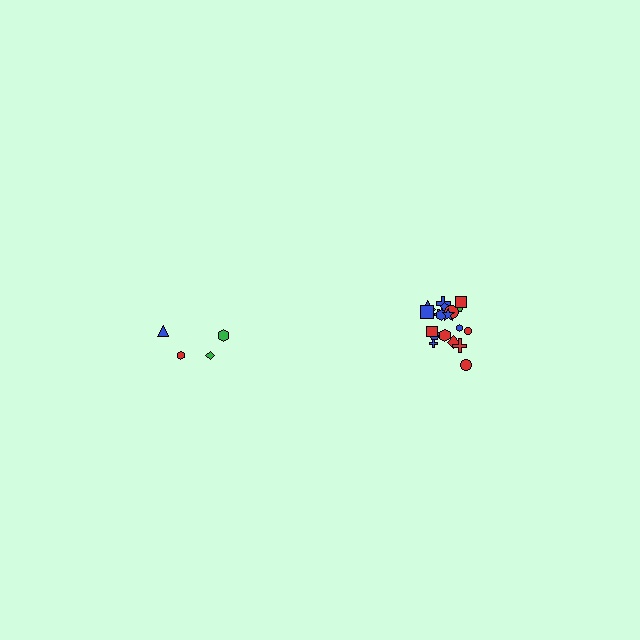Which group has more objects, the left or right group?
The right group.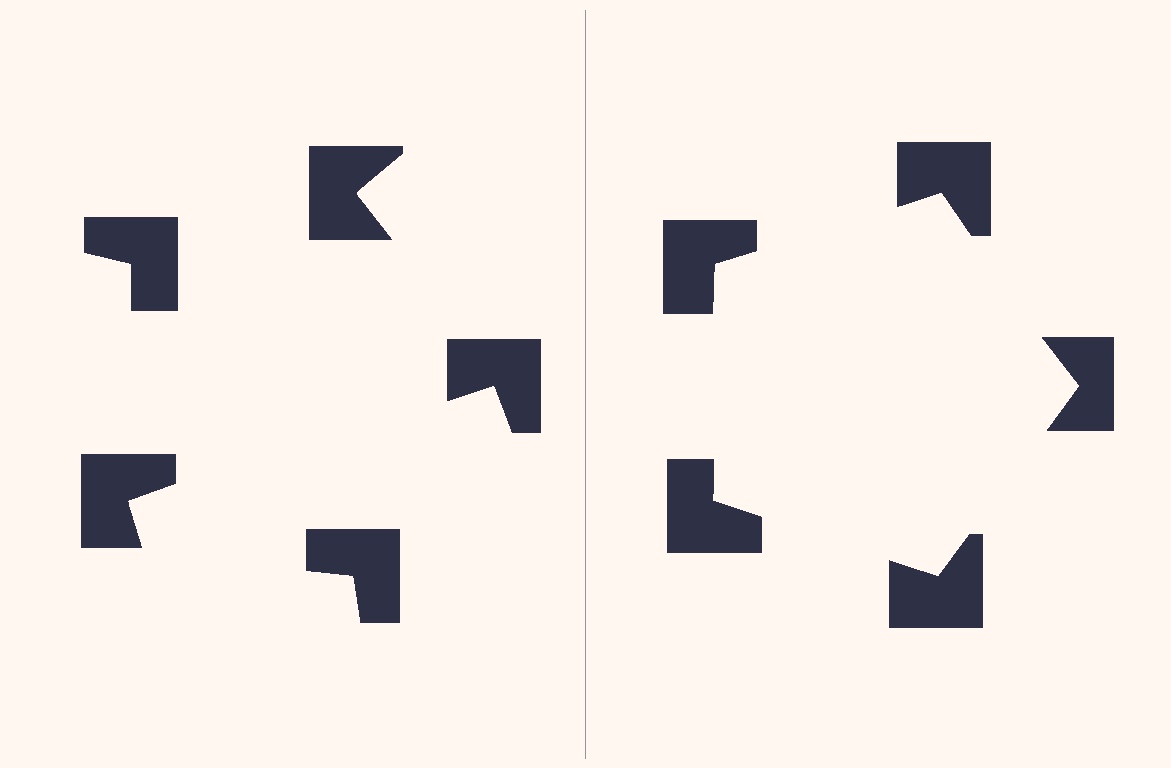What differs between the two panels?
The notched squares are positioned identically on both sides; only the wedge orientations differ. On the right they align to a pentagon; on the left they are misaligned.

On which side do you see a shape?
An illusory pentagon appears on the right side. On the left side the wedge cuts are rotated, so no coherent shape forms.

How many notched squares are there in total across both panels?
10 — 5 on each side.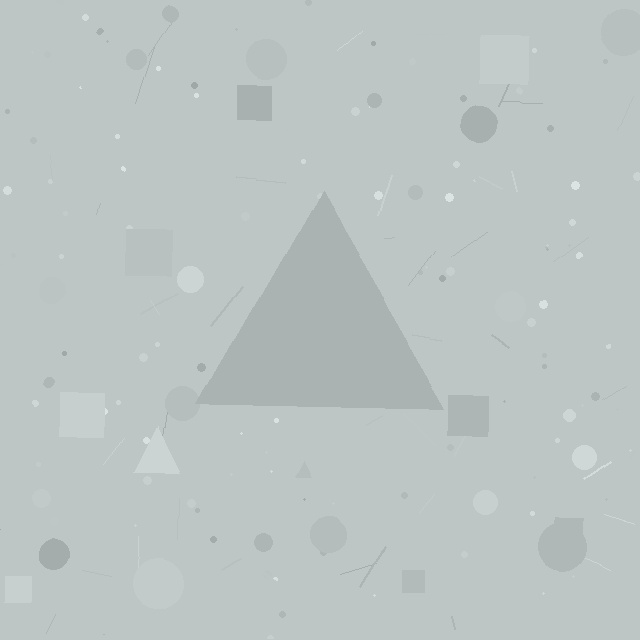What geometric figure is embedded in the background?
A triangle is embedded in the background.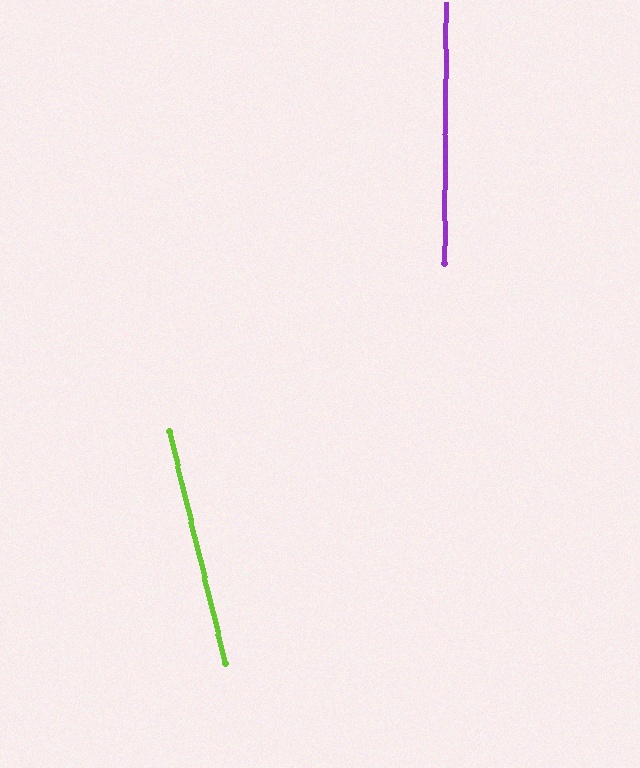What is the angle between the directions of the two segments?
Approximately 14 degrees.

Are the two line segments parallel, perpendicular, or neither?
Neither parallel nor perpendicular — they differ by about 14°.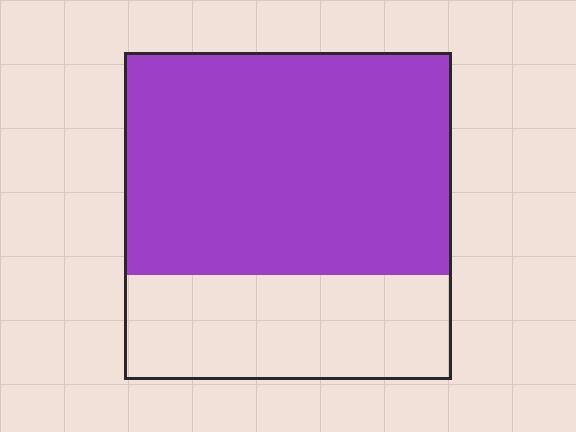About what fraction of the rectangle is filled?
About two thirds (2/3).